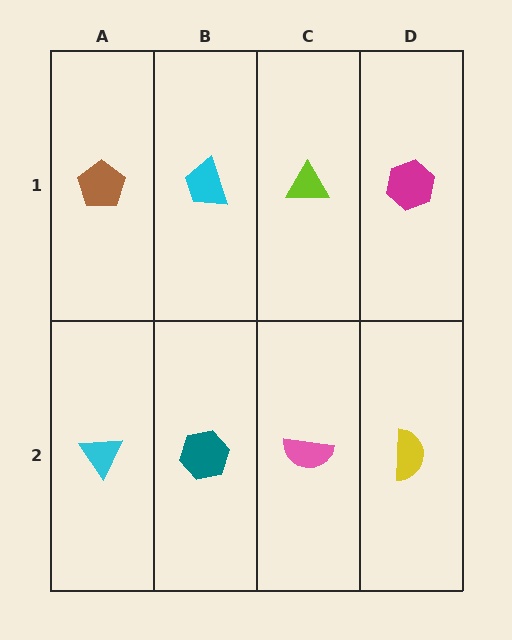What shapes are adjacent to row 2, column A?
A brown pentagon (row 1, column A), a teal hexagon (row 2, column B).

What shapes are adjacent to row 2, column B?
A cyan trapezoid (row 1, column B), a cyan triangle (row 2, column A), a pink semicircle (row 2, column C).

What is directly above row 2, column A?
A brown pentagon.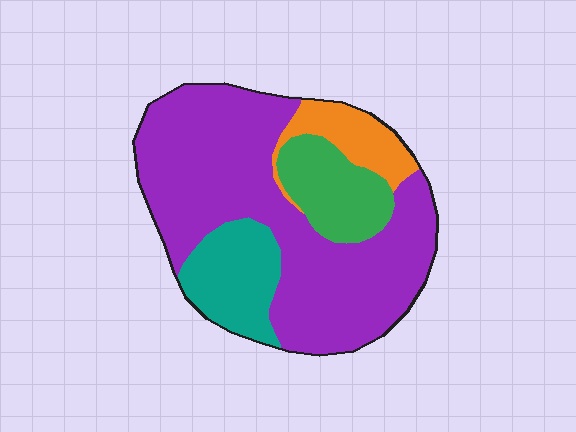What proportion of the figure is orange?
Orange takes up about one tenth (1/10) of the figure.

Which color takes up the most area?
Purple, at roughly 60%.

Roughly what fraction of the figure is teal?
Teal covers about 15% of the figure.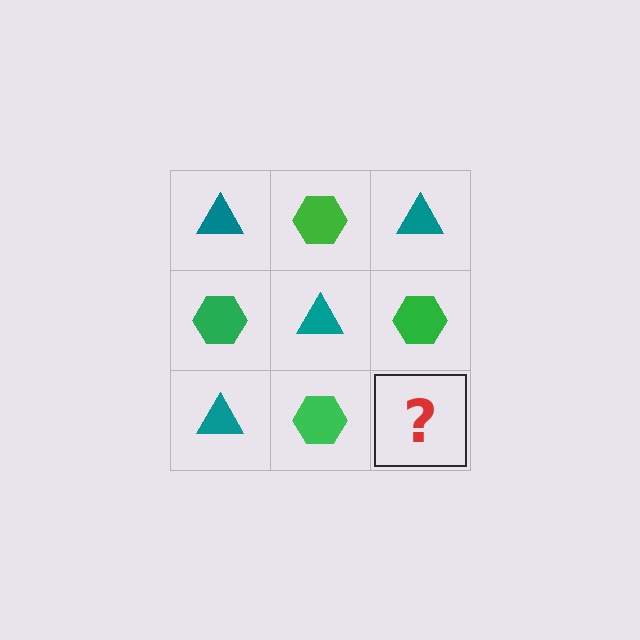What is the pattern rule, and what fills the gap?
The rule is that it alternates teal triangle and green hexagon in a checkerboard pattern. The gap should be filled with a teal triangle.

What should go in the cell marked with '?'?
The missing cell should contain a teal triangle.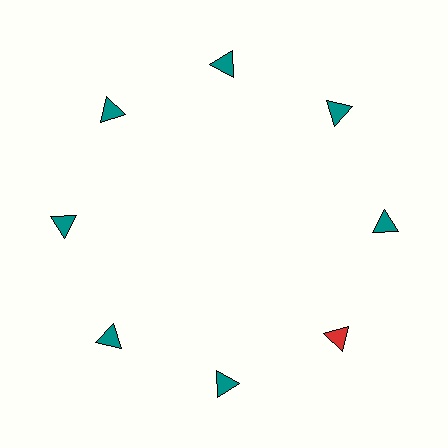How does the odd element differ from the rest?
It has a different color: red instead of teal.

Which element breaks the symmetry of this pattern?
The red triangle at roughly the 4 o'clock position breaks the symmetry. All other shapes are teal triangles.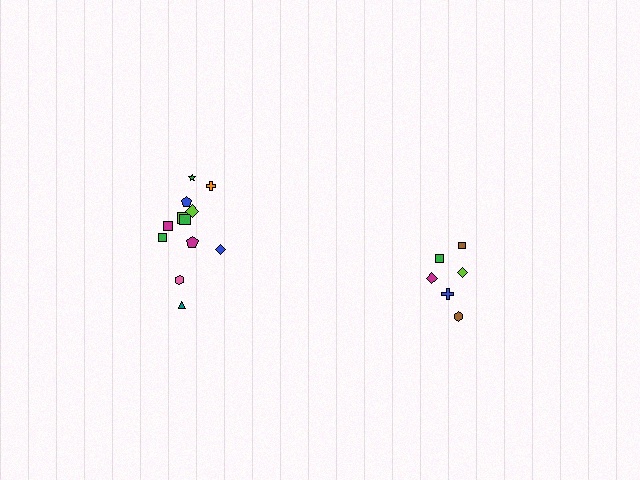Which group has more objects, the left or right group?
The left group.